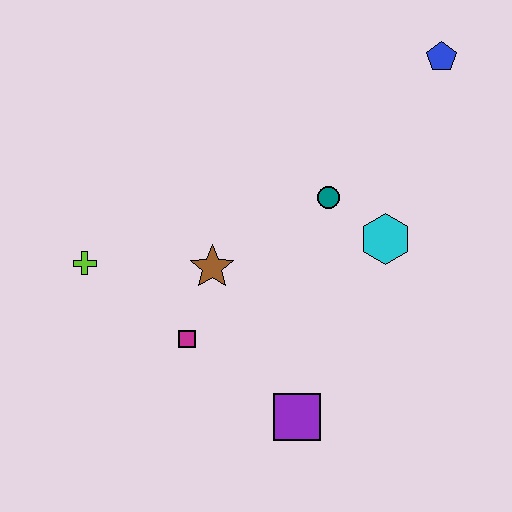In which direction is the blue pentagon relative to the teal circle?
The blue pentagon is above the teal circle.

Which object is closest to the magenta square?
The brown star is closest to the magenta square.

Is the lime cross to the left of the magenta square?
Yes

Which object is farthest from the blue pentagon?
The lime cross is farthest from the blue pentagon.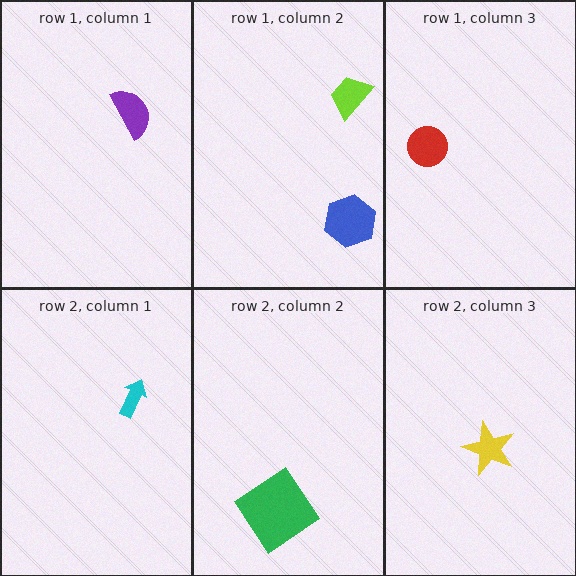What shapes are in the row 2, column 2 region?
The green diamond.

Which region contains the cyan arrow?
The row 2, column 1 region.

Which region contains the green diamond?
The row 2, column 2 region.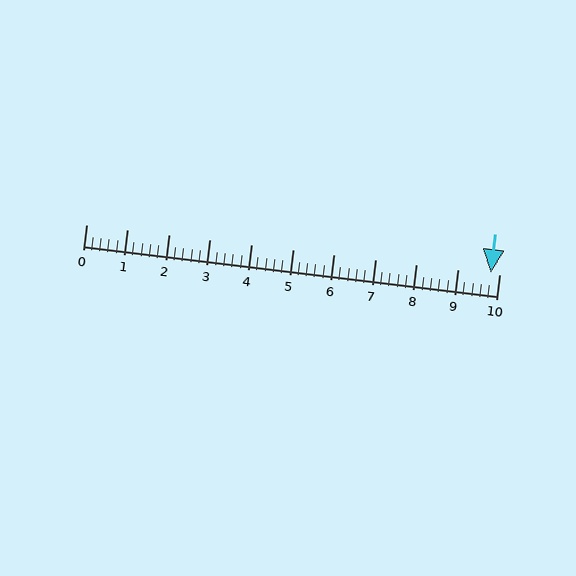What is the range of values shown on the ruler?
The ruler shows values from 0 to 10.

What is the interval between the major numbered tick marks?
The major tick marks are spaced 1 units apart.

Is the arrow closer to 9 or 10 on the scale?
The arrow is closer to 10.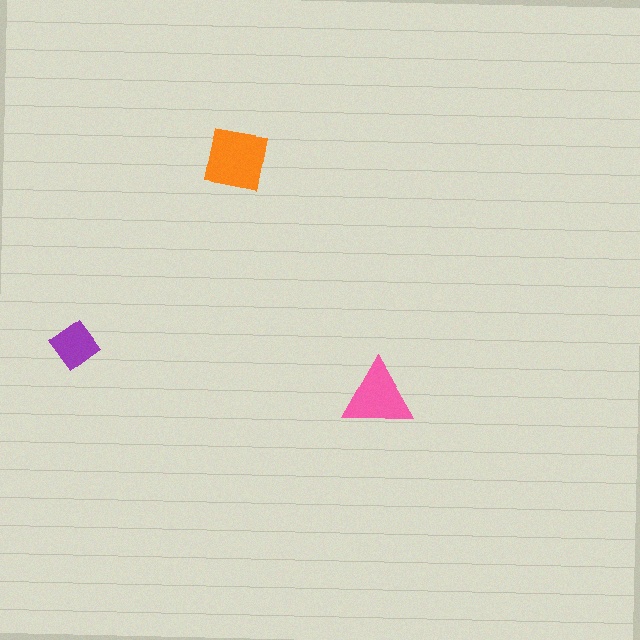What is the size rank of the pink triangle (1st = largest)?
2nd.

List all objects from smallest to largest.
The purple diamond, the pink triangle, the orange square.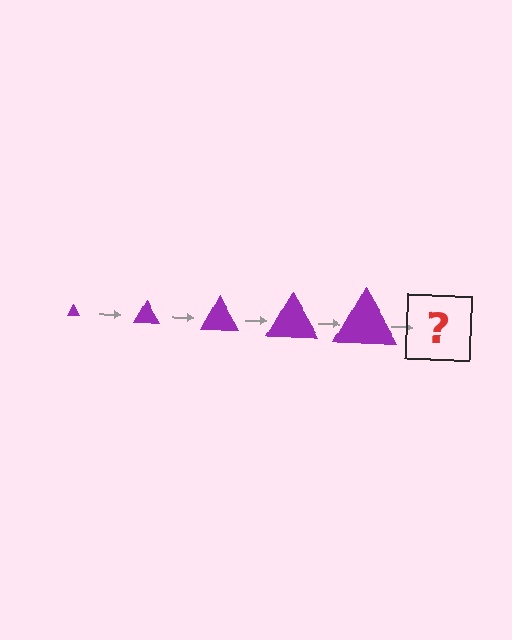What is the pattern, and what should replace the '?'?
The pattern is that the triangle gets progressively larger each step. The '?' should be a purple triangle, larger than the previous one.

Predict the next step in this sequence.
The next step is a purple triangle, larger than the previous one.